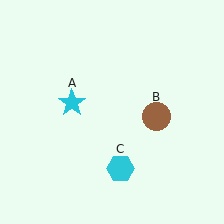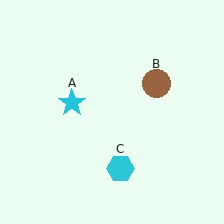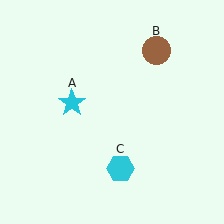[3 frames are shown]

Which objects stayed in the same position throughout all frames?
Cyan star (object A) and cyan hexagon (object C) remained stationary.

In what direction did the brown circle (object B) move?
The brown circle (object B) moved up.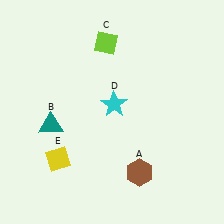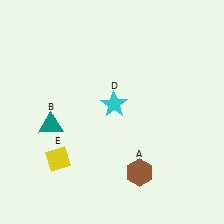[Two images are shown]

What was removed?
The lime diamond (C) was removed in Image 2.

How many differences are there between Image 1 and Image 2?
There is 1 difference between the two images.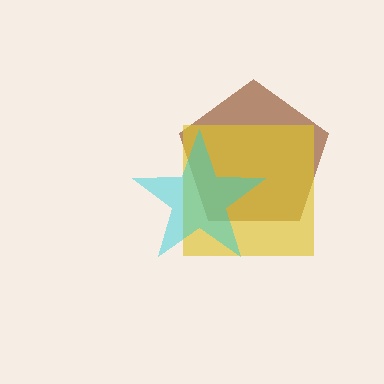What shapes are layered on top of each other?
The layered shapes are: a brown pentagon, a yellow square, a cyan star.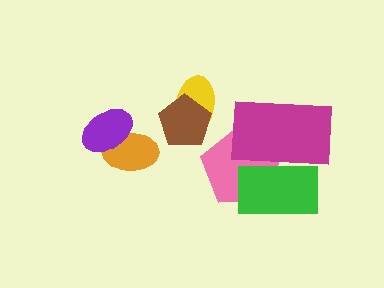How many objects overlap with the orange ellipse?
1 object overlaps with the orange ellipse.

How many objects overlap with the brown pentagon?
1 object overlaps with the brown pentagon.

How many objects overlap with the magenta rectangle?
2 objects overlap with the magenta rectangle.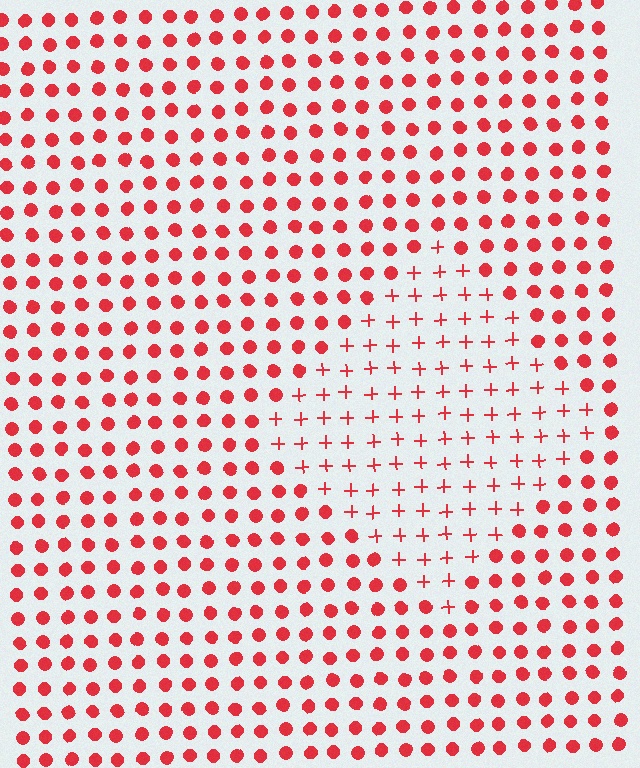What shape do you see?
I see a diamond.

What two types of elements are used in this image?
The image uses plus signs inside the diamond region and circles outside it.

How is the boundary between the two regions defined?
The boundary is defined by a change in element shape: plus signs inside vs. circles outside. All elements share the same color and spacing.